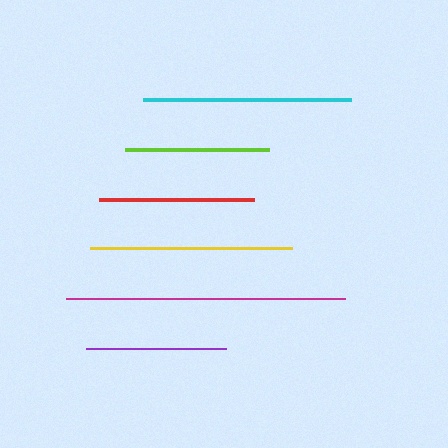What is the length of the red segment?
The red segment is approximately 155 pixels long.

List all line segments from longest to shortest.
From longest to shortest: magenta, cyan, yellow, red, lime, purple.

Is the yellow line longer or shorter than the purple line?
The yellow line is longer than the purple line.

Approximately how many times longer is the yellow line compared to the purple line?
The yellow line is approximately 1.4 times the length of the purple line.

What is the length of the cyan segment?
The cyan segment is approximately 208 pixels long.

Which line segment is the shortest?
The purple line is the shortest at approximately 141 pixels.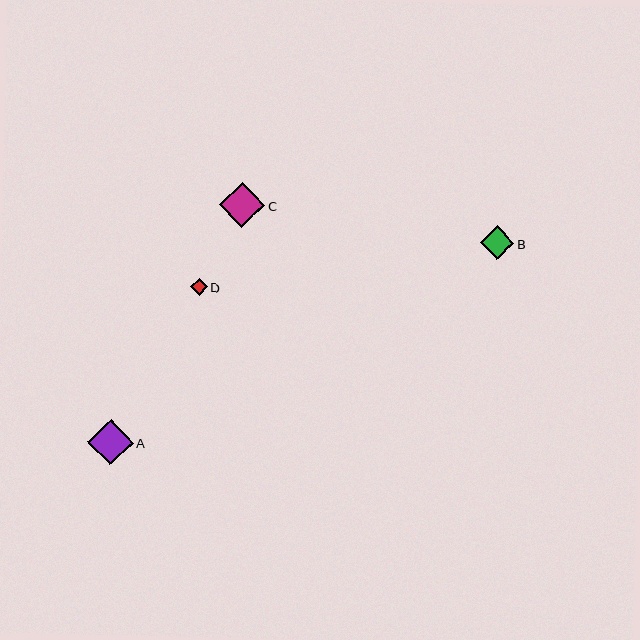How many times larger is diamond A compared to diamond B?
Diamond A is approximately 1.4 times the size of diamond B.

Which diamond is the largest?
Diamond A is the largest with a size of approximately 46 pixels.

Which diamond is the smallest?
Diamond D is the smallest with a size of approximately 16 pixels.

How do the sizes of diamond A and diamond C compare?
Diamond A and diamond C are approximately the same size.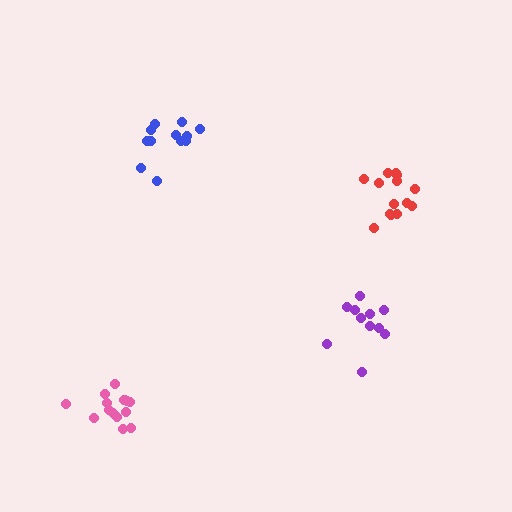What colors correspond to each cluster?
The clusters are colored: purple, red, blue, pink.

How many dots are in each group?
Group 1: 11 dots, Group 2: 14 dots, Group 3: 12 dots, Group 4: 14 dots (51 total).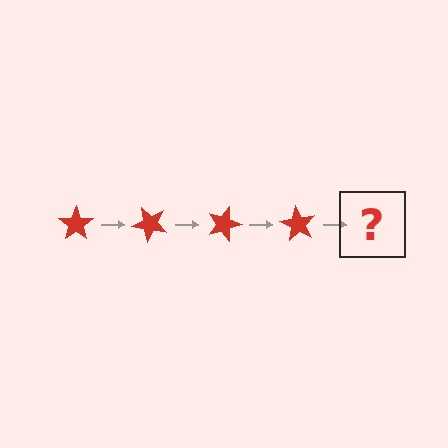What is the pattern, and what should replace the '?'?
The pattern is that the star rotates 45 degrees each step. The '?' should be a red star rotated 180 degrees.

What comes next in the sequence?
The next element should be a red star rotated 180 degrees.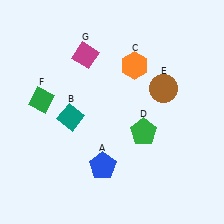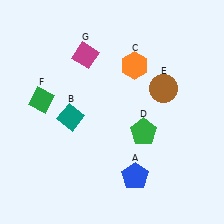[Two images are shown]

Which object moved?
The blue pentagon (A) moved right.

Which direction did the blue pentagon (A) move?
The blue pentagon (A) moved right.